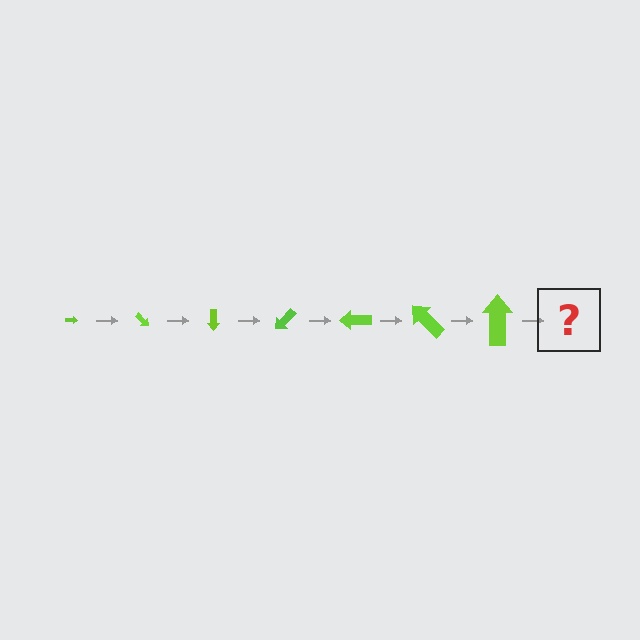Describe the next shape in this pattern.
It should be an arrow, larger than the previous one and rotated 315 degrees from the start.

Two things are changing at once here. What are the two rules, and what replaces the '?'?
The two rules are that the arrow grows larger each step and it rotates 45 degrees each step. The '?' should be an arrow, larger than the previous one and rotated 315 degrees from the start.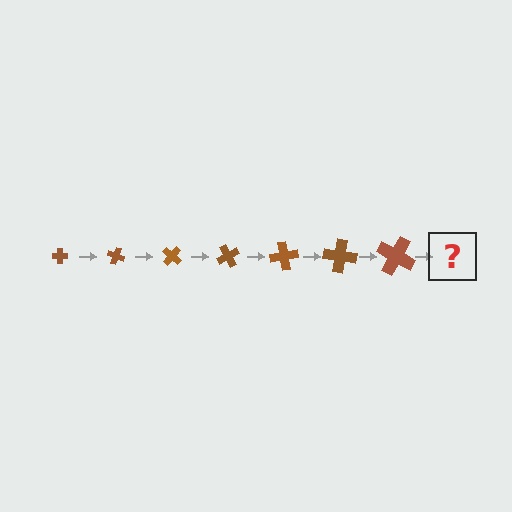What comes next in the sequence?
The next element should be a cross, larger than the previous one and rotated 140 degrees from the start.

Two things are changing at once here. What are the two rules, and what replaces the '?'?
The two rules are that the cross grows larger each step and it rotates 20 degrees each step. The '?' should be a cross, larger than the previous one and rotated 140 degrees from the start.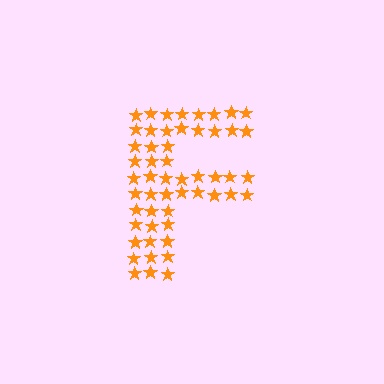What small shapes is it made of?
It is made of small stars.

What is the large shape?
The large shape is the letter F.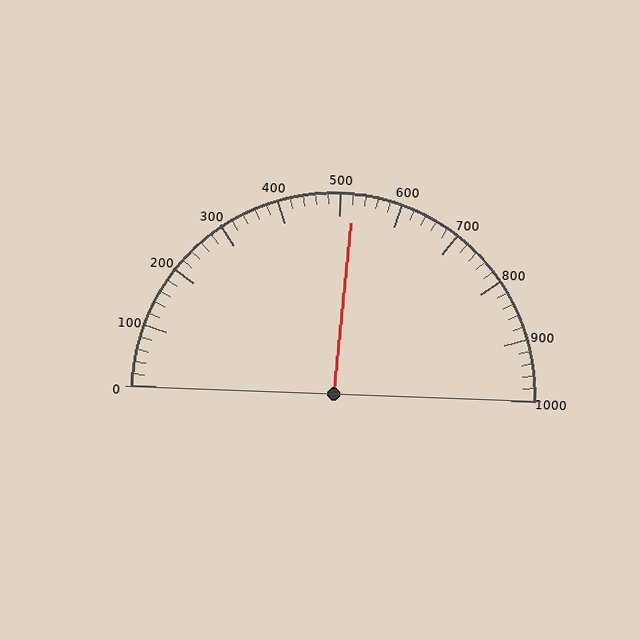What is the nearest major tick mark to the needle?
The nearest major tick mark is 500.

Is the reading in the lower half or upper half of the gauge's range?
The reading is in the upper half of the range (0 to 1000).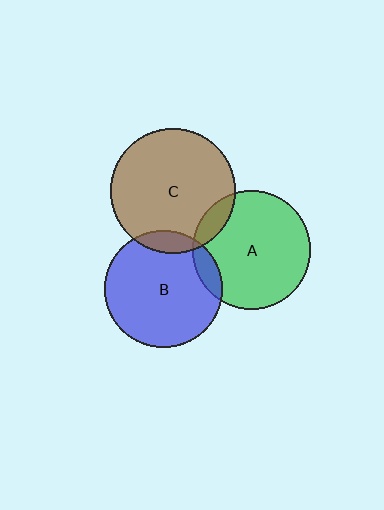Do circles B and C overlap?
Yes.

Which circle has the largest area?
Circle C (brown).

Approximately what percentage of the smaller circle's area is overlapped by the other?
Approximately 10%.